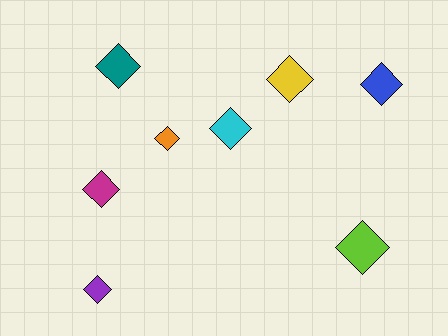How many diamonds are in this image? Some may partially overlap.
There are 8 diamonds.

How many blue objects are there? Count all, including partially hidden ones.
There is 1 blue object.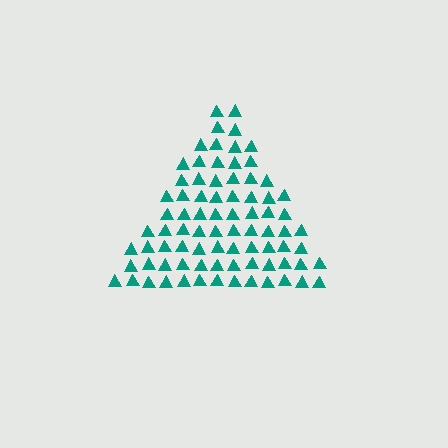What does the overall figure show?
The overall figure shows a triangle.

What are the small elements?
The small elements are triangles.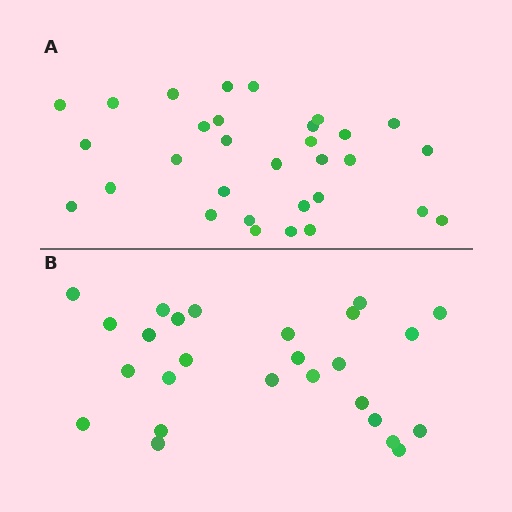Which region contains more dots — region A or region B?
Region A (the top region) has more dots.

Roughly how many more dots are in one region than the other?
Region A has about 5 more dots than region B.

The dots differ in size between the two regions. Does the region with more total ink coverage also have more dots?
No. Region B has more total ink coverage because its dots are larger, but region A actually contains more individual dots. Total area can be misleading — the number of items is what matters here.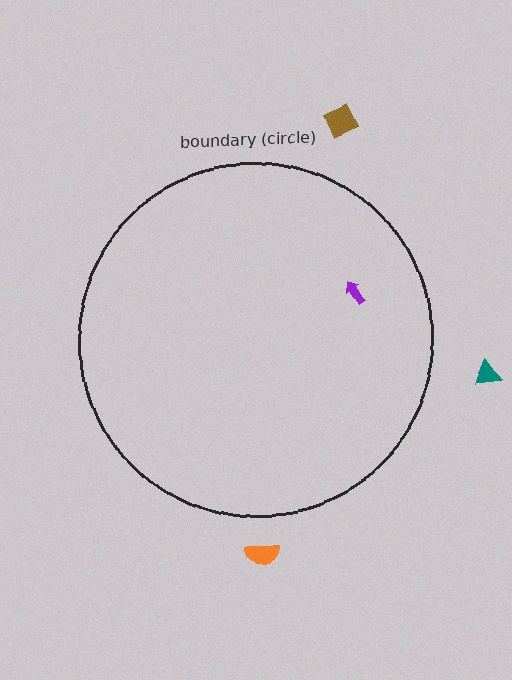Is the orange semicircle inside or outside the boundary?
Outside.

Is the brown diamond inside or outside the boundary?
Outside.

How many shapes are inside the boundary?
1 inside, 3 outside.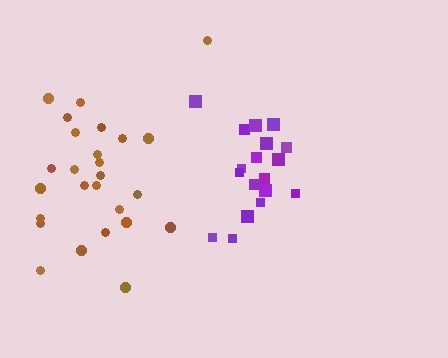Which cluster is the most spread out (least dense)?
Brown.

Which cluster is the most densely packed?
Purple.